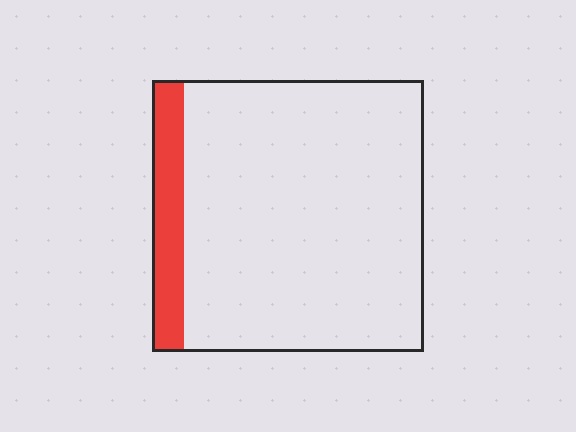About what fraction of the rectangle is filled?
About one eighth (1/8).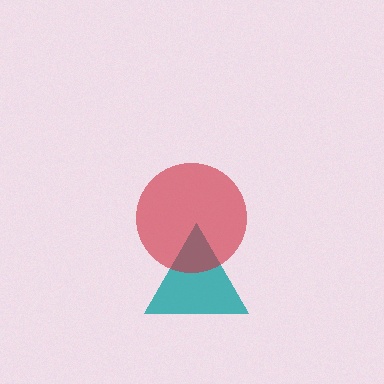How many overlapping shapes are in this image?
There are 2 overlapping shapes in the image.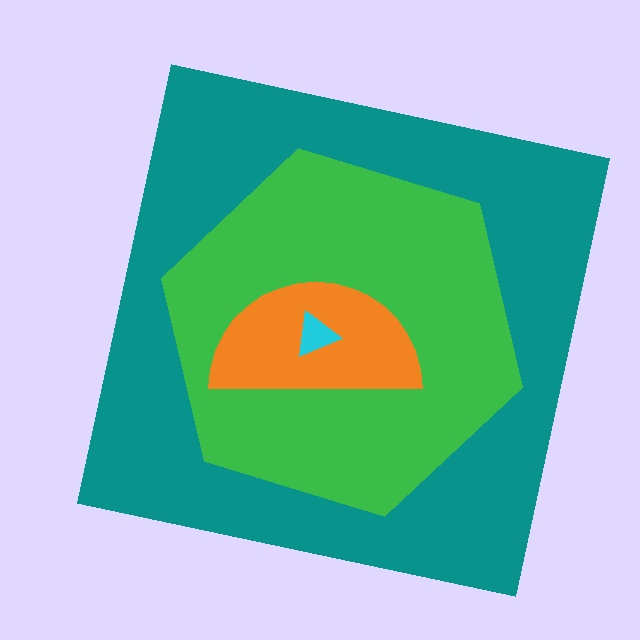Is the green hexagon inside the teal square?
Yes.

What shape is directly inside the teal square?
The green hexagon.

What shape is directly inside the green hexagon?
The orange semicircle.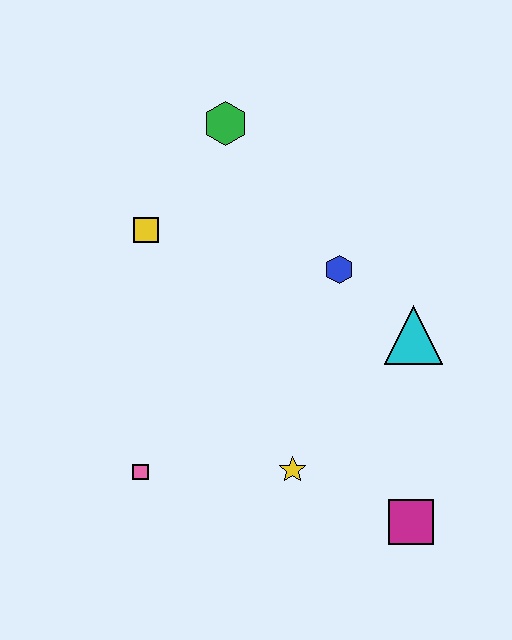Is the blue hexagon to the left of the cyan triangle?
Yes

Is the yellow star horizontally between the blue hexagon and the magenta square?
No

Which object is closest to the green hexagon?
The yellow square is closest to the green hexagon.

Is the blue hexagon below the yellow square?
Yes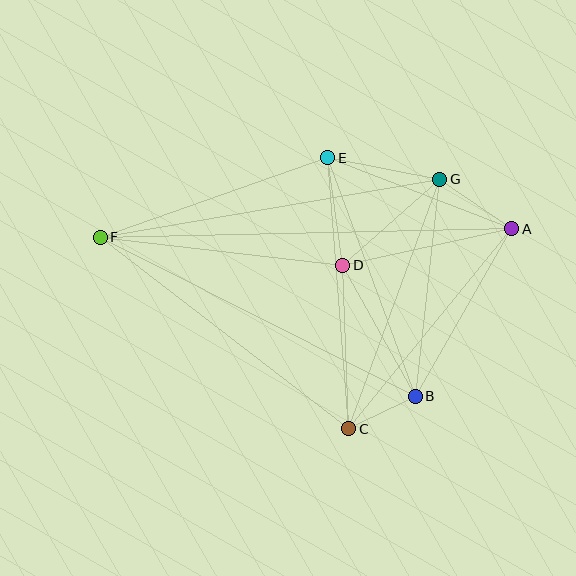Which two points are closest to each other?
Points B and C are closest to each other.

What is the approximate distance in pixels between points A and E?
The distance between A and E is approximately 197 pixels.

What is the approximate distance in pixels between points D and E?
The distance between D and E is approximately 109 pixels.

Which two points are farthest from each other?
Points A and F are farthest from each other.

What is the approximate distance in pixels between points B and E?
The distance between B and E is approximately 254 pixels.